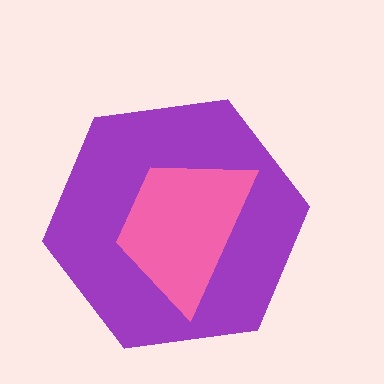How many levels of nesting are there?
2.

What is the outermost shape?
The purple hexagon.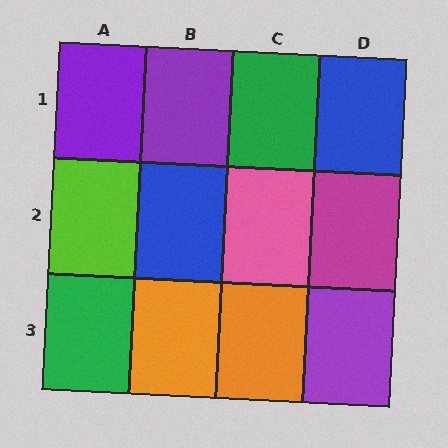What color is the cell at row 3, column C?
Orange.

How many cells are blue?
2 cells are blue.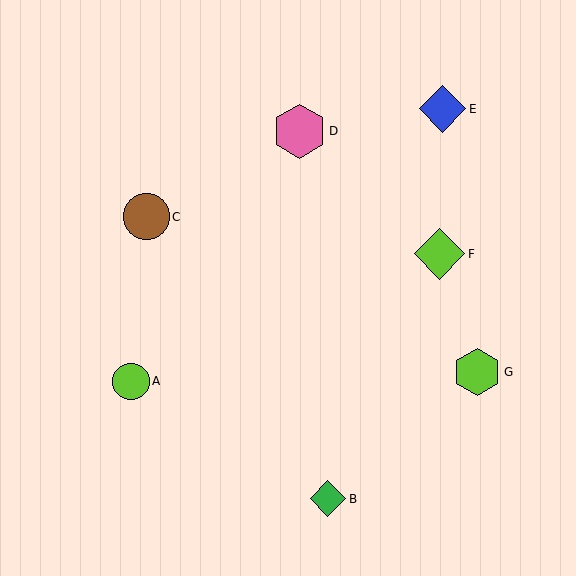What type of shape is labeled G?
Shape G is a lime hexagon.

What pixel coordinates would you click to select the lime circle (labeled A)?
Click at (131, 381) to select the lime circle A.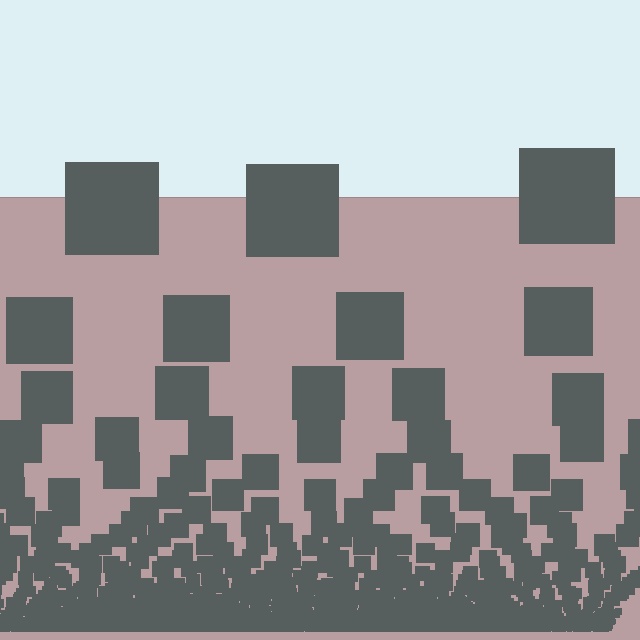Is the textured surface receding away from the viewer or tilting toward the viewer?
The surface appears to tilt toward the viewer. Texture elements get larger and sparser toward the top.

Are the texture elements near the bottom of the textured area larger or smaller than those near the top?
Smaller. The gradient is inverted — elements near the bottom are smaller and denser.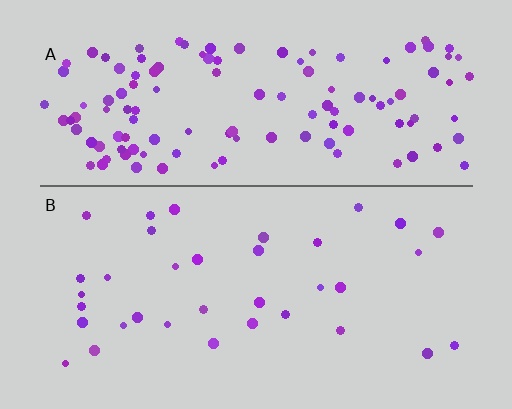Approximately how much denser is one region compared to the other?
Approximately 3.7× — region A over region B.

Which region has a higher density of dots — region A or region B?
A (the top).